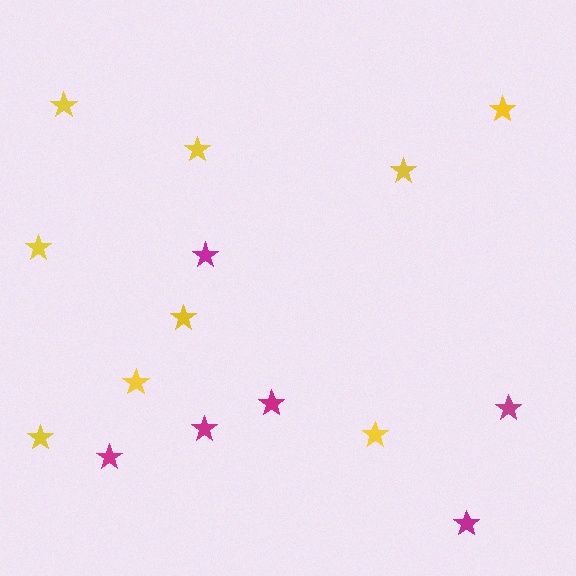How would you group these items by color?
There are 2 groups: one group of yellow stars (9) and one group of magenta stars (6).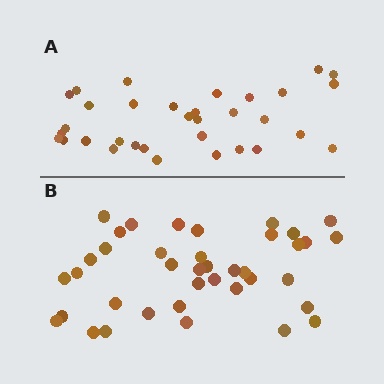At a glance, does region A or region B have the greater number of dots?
Region B (the bottom region) has more dots.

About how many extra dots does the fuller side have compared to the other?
Region B has about 6 more dots than region A.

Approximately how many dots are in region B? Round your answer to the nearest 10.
About 40 dots. (The exact count is 39, which rounds to 40.)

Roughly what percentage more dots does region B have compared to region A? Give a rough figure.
About 20% more.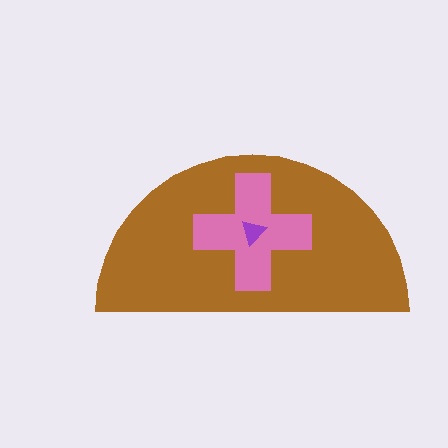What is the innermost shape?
The purple triangle.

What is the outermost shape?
The brown semicircle.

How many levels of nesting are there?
3.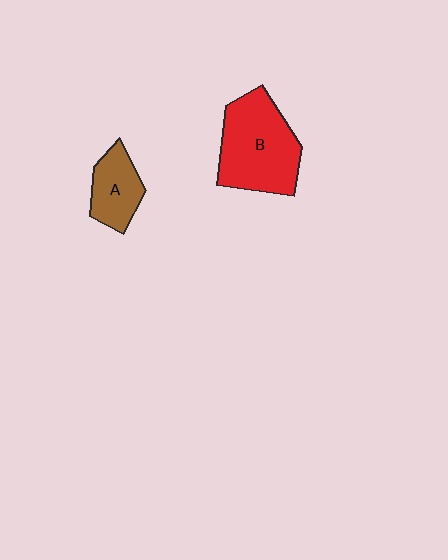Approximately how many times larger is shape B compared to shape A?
Approximately 2.0 times.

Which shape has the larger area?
Shape B (red).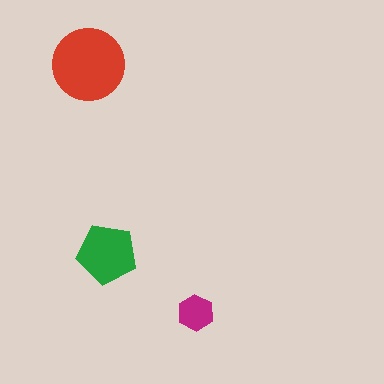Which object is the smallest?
The magenta hexagon.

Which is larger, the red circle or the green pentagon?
The red circle.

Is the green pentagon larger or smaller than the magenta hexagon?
Larger.